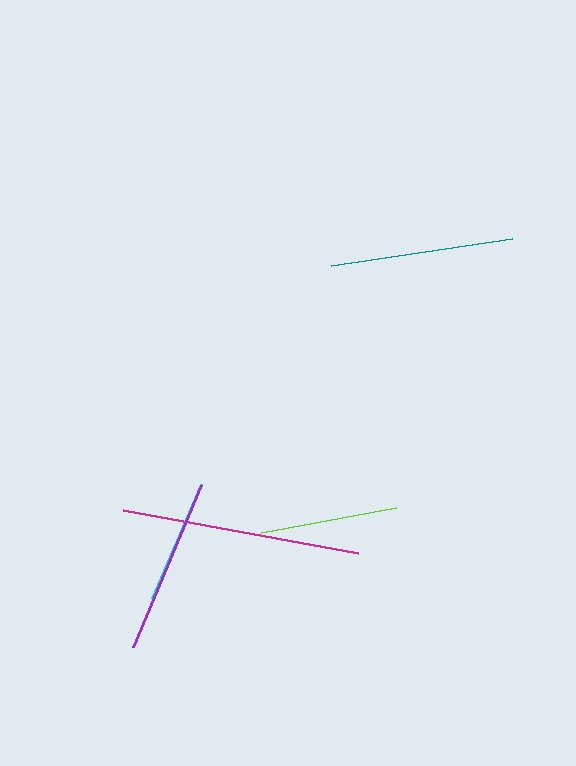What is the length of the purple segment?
The purple segment is approximately 176 pixels long.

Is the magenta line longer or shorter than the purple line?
The magenta line is longer than the purple line.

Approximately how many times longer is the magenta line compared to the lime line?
The magenta line is approximately 1.7 times the length of the lime line.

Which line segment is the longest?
The magenta line is the longest at approximately 239 pixels.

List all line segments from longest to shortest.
From longest to shortest: magenta, teal, purple, lime, cyan.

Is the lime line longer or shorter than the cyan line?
The lime line is longer than the cyan line.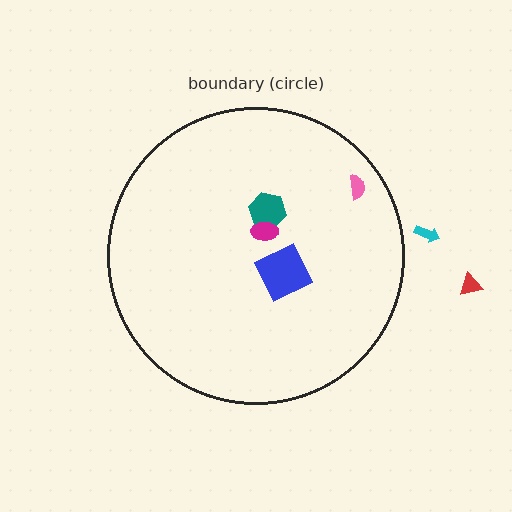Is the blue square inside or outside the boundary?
Inside.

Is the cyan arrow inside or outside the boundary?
Outside.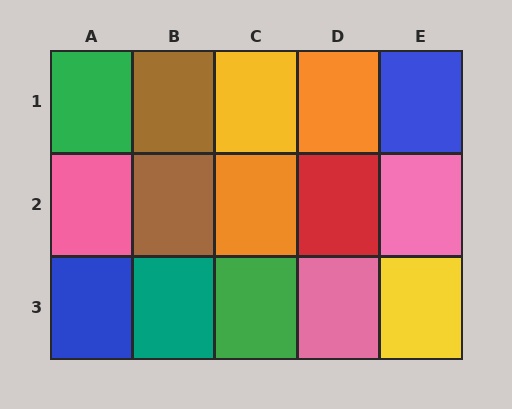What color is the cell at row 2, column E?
Pink.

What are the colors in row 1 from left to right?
Green, brown, yellow, orange, blue.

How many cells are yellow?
2 cells are yellow.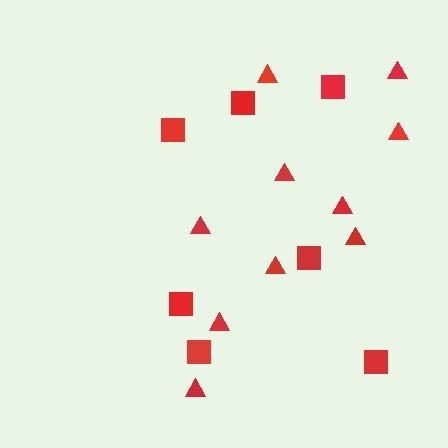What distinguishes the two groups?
There are 2 groups: one group of squares (7) and one group of triangles (10).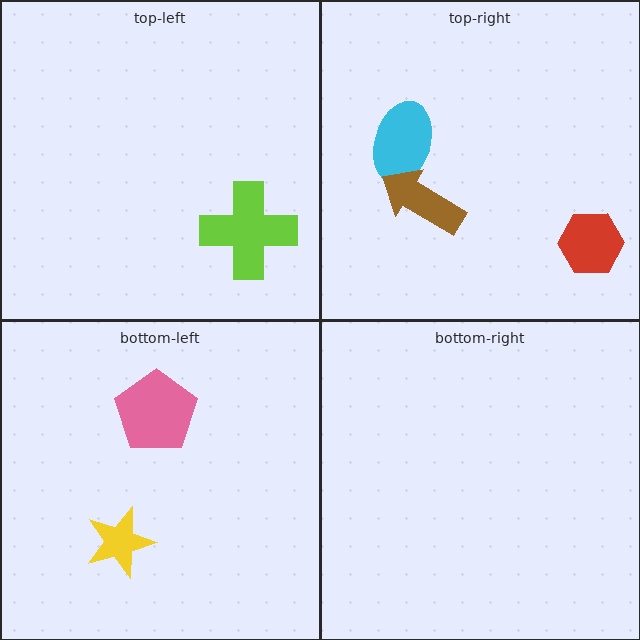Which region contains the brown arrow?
The top-right region.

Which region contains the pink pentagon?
The bottom-left region.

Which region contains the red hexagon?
The top-right region.